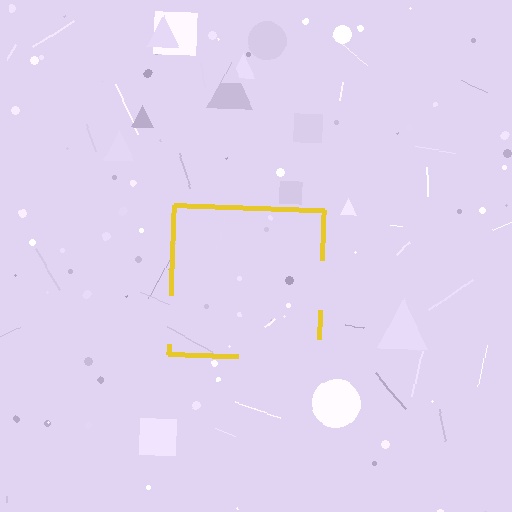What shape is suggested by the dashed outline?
The dashed outline suggests a square.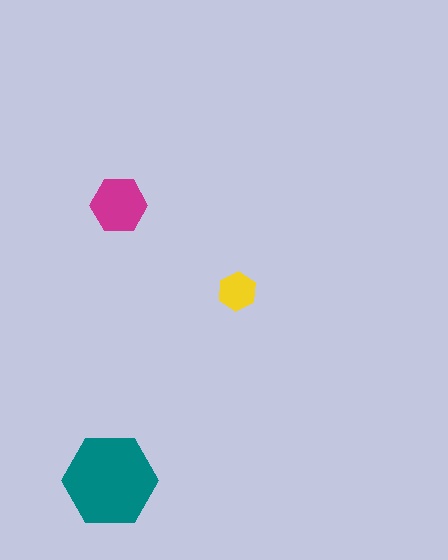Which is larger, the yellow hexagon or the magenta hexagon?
The magenta one.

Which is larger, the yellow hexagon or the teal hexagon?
The teal one.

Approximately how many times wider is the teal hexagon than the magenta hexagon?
About 1.5 times wider.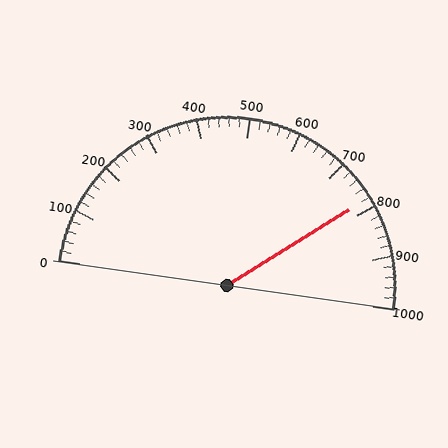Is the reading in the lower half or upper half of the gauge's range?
The reading is in the upper half of the range (0 to 1000).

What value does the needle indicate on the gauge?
The needle indicates approximately 780.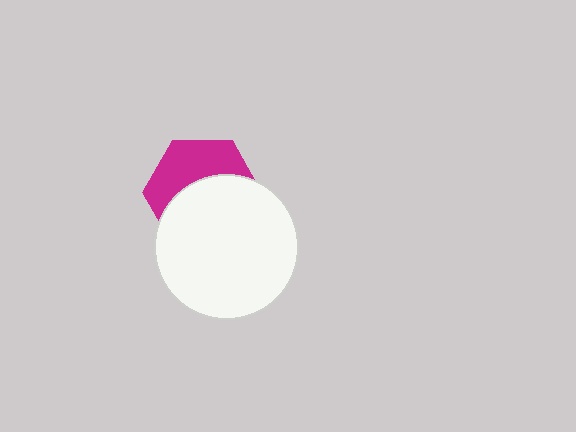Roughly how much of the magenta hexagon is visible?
A small part of it is visible (roughly 43%).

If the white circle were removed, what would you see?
You would see the complete magenta hexagon.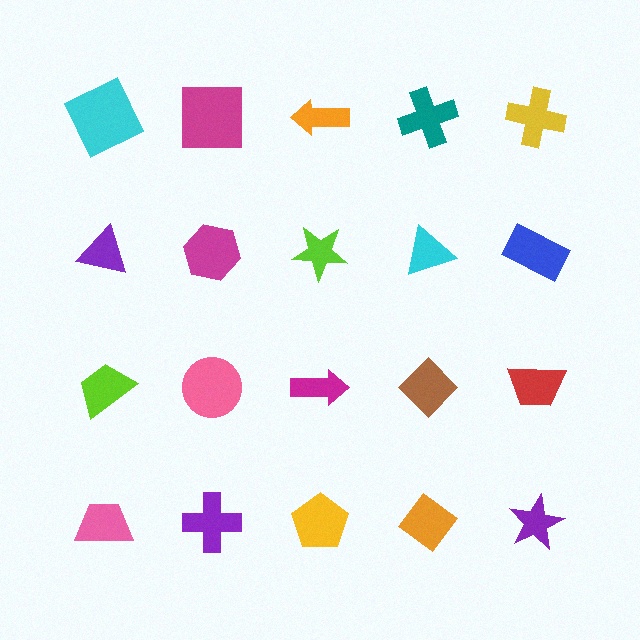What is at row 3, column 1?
A lime trapezoid.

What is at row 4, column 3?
A yellow pentagon.